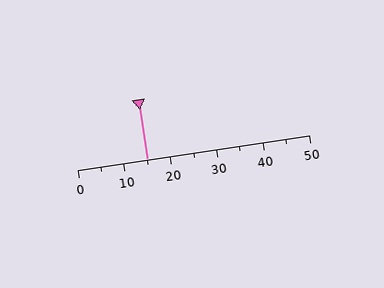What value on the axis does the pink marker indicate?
The marker indicates approximately 15.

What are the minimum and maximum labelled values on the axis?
The axis runs from 0 to 50.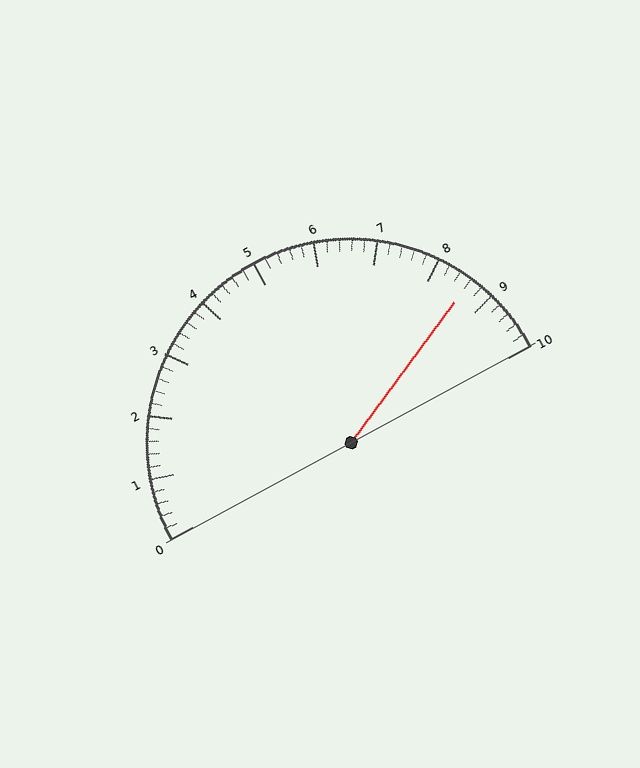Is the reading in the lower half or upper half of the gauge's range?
The reading is in the upper half of the range (0 to 10).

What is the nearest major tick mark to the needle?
The nearest major tick mark is 9.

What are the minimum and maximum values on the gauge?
The gauge ranges from 0 to 10.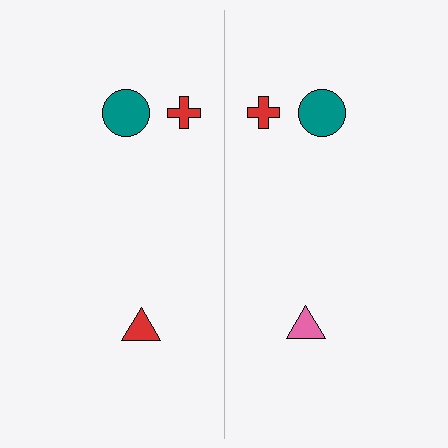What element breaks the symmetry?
The pink triangle on the right side breaks the symmetry — its mirror counterpart is red.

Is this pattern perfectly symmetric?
No, the pattern is not perfectly symmetric. The pink triangle on the right side breaks the symmetry — its mirror counterpart is red.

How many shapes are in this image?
There are 6 shapes in this image.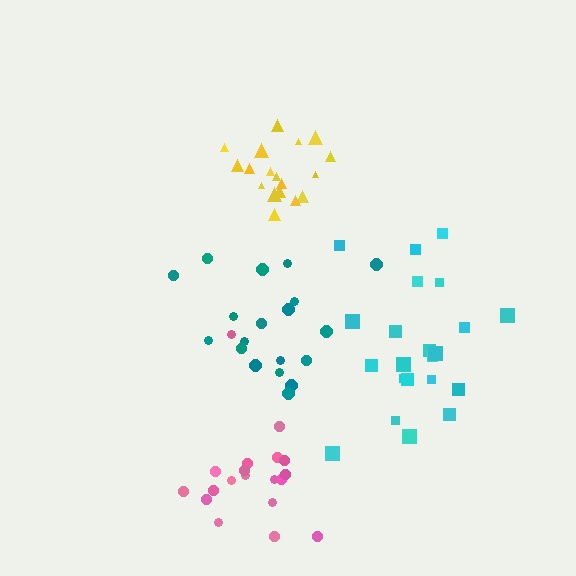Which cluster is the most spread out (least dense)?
Cyan.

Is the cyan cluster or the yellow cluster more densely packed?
Yellow.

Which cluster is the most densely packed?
Yellow.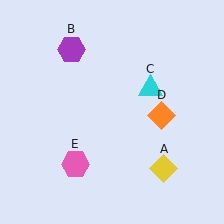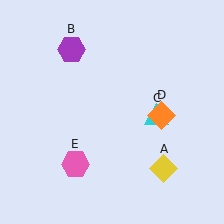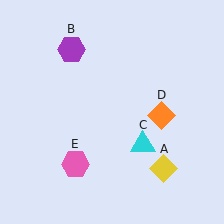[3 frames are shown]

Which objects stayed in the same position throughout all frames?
Yellow diamond (object A) and purple hexagon (object B) and orange diamond (object D) and pink hexagon (object E) remained stationary.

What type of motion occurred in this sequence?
The cyan triangle (object C) rotated clockwise around the center of the scene.